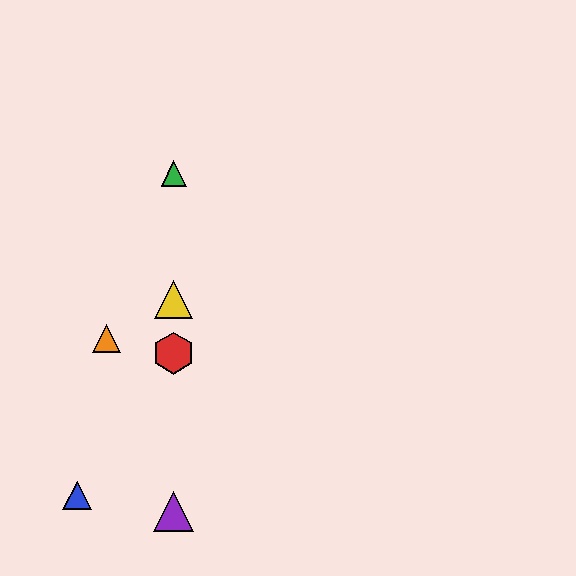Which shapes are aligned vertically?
The red hexagon, the green triangle, the yellow triangle, the purple triangle are aligned vertically.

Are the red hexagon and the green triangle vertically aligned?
Yes, both are at x≈174.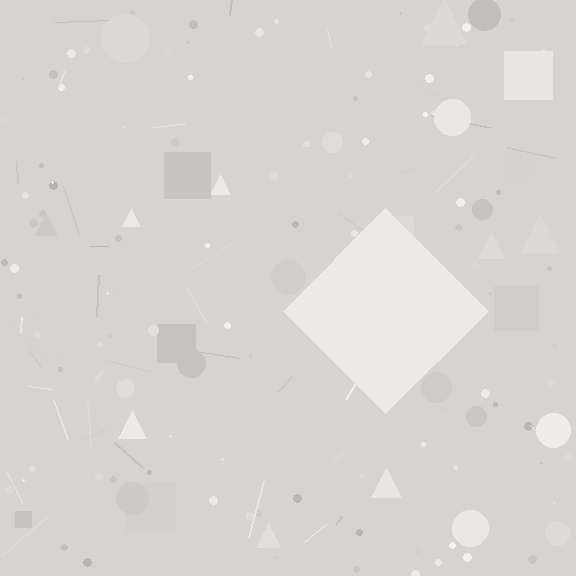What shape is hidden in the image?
A diamond is hidden in the image.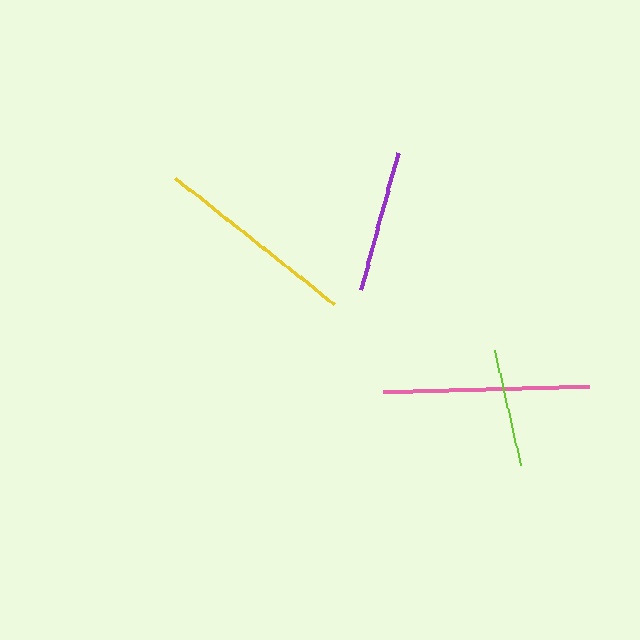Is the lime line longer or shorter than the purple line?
The purple line is longer than the lime line.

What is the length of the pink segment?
The pink segment is approximately 206 pixels long.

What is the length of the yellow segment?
The yellow segment is approximately 202 pixels long.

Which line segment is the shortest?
The lime line is the shortest at approximately 117 pixels.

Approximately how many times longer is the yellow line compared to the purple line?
The yellow line is approximately 1.4 times the length of the purple line.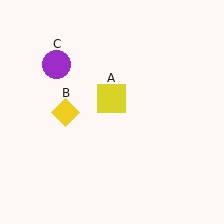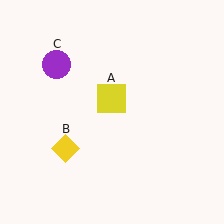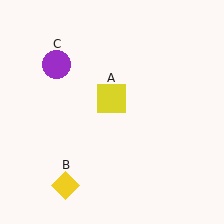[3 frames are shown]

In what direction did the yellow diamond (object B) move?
The yellow diamond (object B) moved down.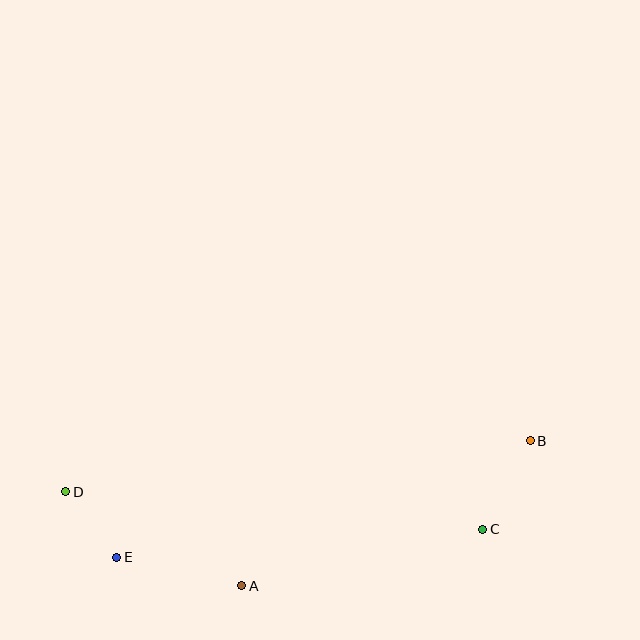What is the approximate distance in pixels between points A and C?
The distance between A and C is approximately 247 pixels.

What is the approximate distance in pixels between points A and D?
The distance between A and D is approximately 199 pixels.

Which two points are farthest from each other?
Points B and D are farthest from each other.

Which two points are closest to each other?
Points D and E are closest to each other.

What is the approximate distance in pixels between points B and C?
The distance between B and C is approximately 101 pixels.